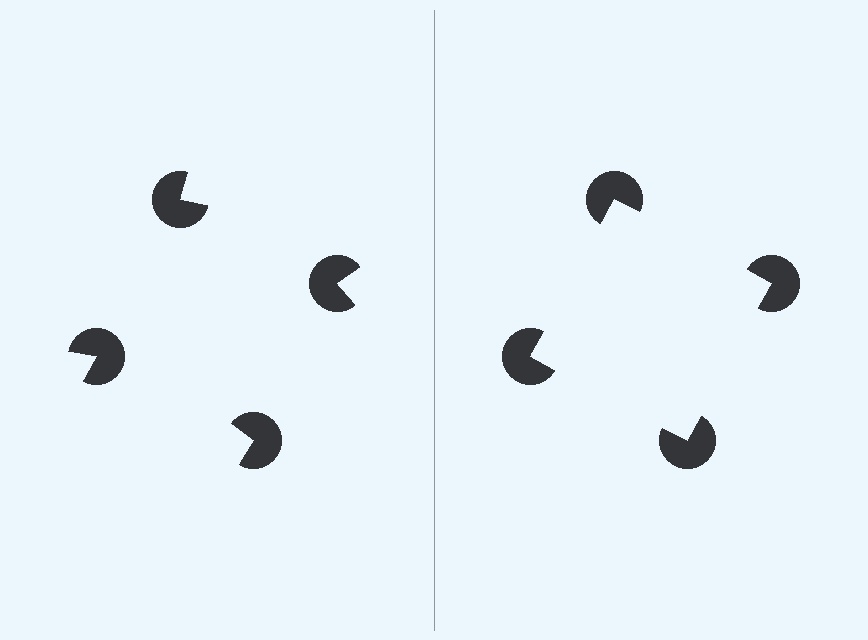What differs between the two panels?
The pac-man discs are positioned identically on both sides; only the wedge orientations differ. On the right they align to a square; on the left they are misaligned.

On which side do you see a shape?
An illusory square appears on the right side. On the left side the wedge cuts are rotated, so no coherent shape forms.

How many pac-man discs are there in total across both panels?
8 — 4 on each side.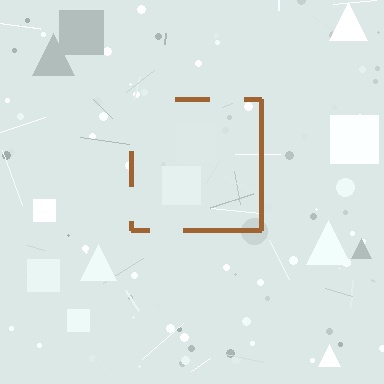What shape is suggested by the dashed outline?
The dashed outline suggests a square.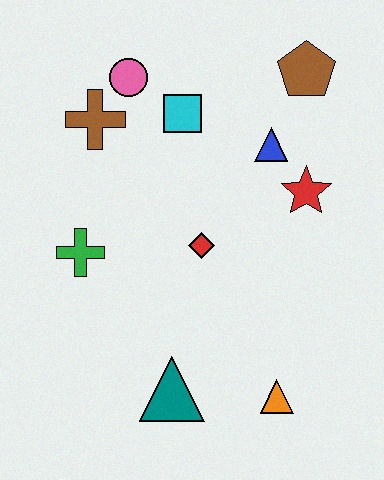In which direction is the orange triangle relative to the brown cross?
The orange triangle is below the brown cross.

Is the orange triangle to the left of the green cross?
No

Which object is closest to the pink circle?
The brown cross is closest to the pink circle.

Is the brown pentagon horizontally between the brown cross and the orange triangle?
No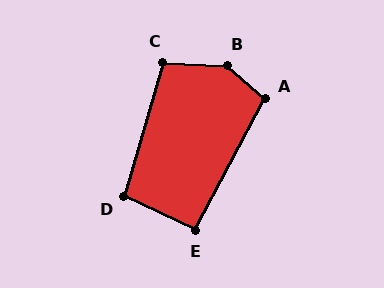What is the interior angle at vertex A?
Approximately 103 degrees (obtuse).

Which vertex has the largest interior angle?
B, at approximately 141 degrees.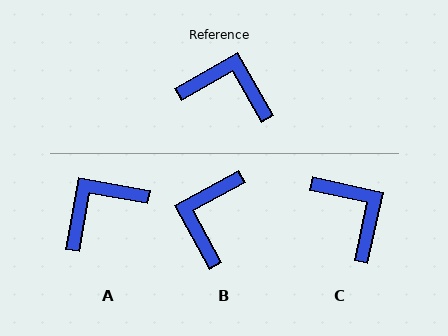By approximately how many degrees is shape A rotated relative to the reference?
Approximately 50 degrees counter-clockwise.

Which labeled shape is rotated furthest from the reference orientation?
B, about 89 degrees away.